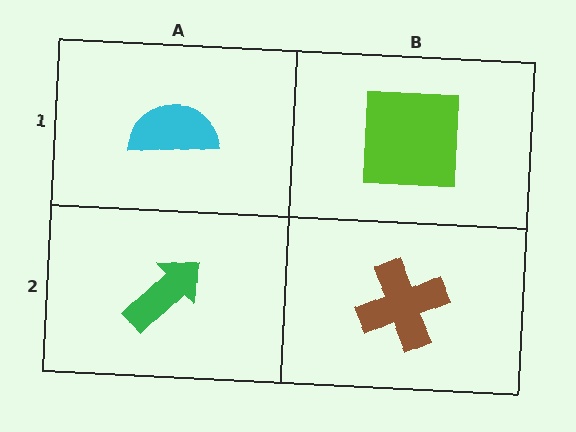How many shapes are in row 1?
2 shapes.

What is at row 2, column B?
A brown cross.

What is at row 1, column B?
A lime square.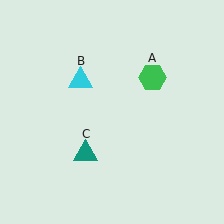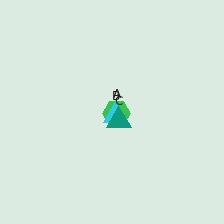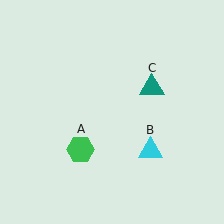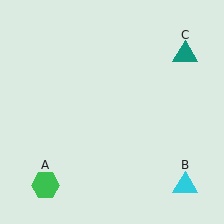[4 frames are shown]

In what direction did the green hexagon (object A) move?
The green hexagon (object A) moved down and to the left.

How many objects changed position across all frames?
3 objects changed position: green hexagon (object A), cyan triangle (object B), teal triangle (object C).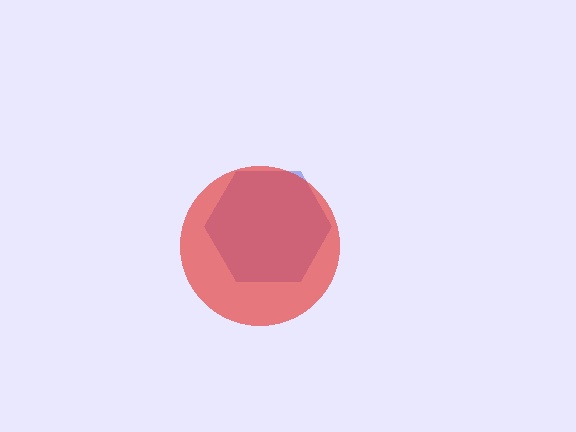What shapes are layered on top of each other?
The layered shapes are: a blue hexagon, a red circle.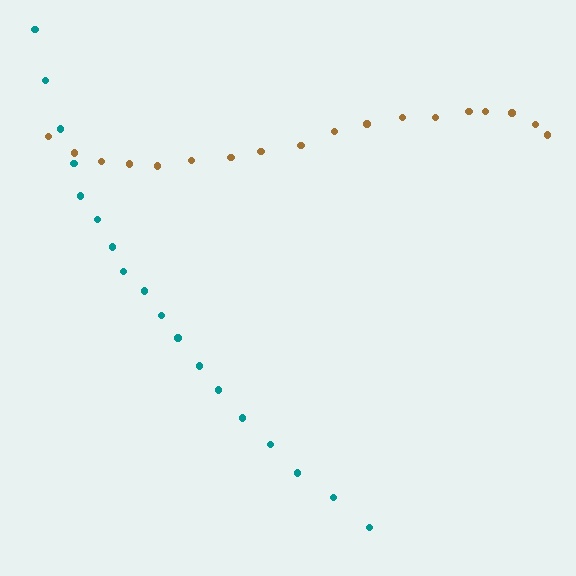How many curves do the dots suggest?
There are 2 distinct paths.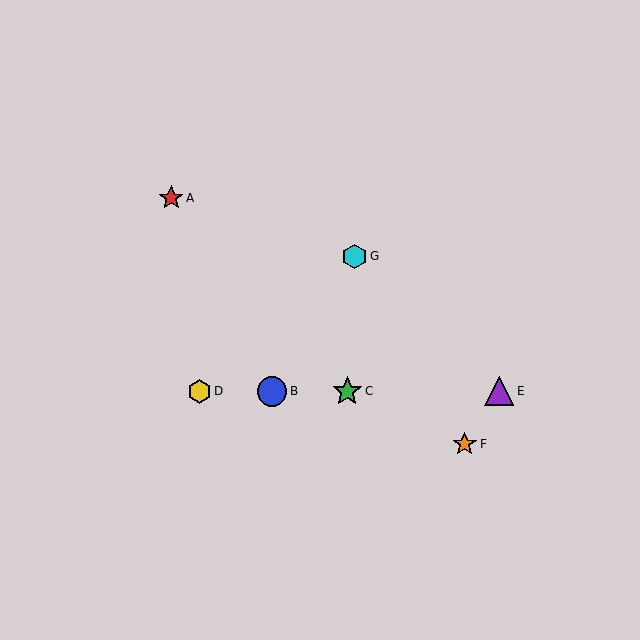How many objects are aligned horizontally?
4 objects (B, C, D, E) are aligned horizontally.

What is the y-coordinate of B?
Object B is at y≈391.